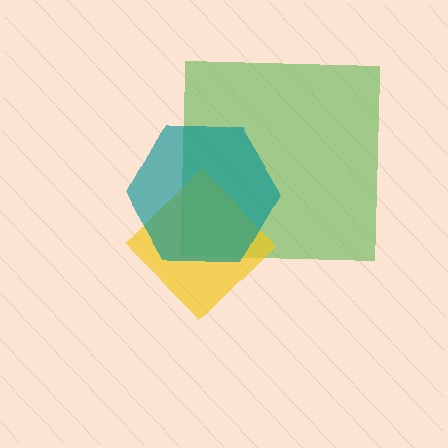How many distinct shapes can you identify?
There are 3 distinct shapes: a green square, a yellow diamond, a teal hexagon.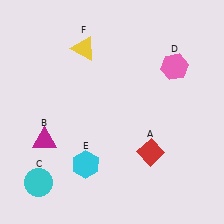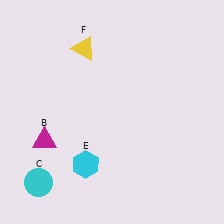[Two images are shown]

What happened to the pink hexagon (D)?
The pink hexagon (D) was removed in Image 2. It was in the top-right area of Image 1.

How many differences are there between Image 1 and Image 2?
There are 2 differences between the two images.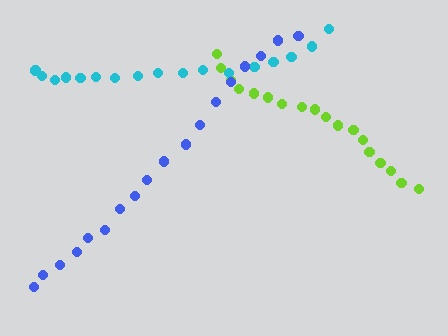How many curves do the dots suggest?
There are 3 distinct paths.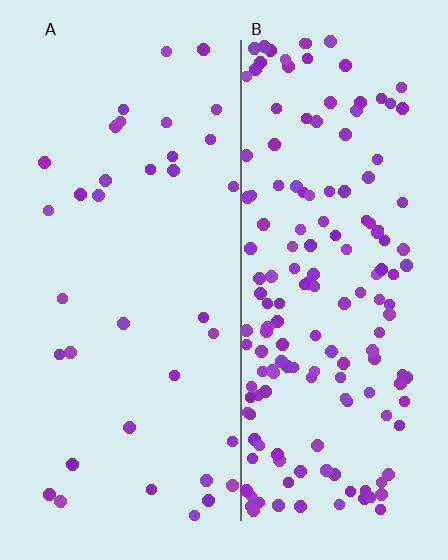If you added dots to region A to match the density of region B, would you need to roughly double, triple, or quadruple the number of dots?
Approximately quadruple.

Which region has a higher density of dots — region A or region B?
B (the right).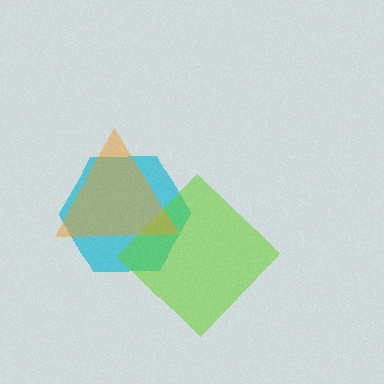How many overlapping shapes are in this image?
There are 3 overlapping shapes in the image.